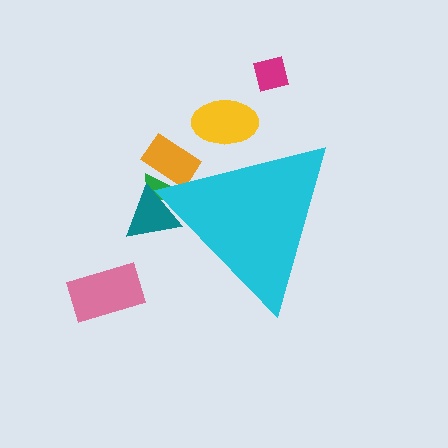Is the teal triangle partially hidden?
Yes, the teal triangle is partially hidden behind the cyan triangle.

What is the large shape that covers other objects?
A cyan triangle.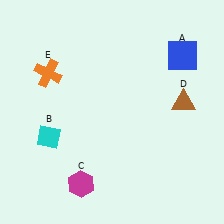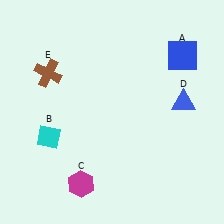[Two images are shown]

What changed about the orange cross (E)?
In Image 1, E is orange. In Image 2, it changed to brown.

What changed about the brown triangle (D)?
In Image 1, D is brown. In Image 2, it changed to blue.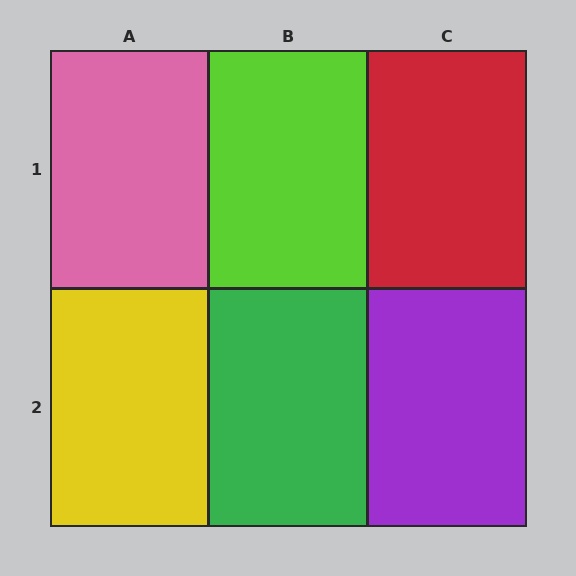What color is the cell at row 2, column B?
Green.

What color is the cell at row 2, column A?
Yellow.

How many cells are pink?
1 cell is pink.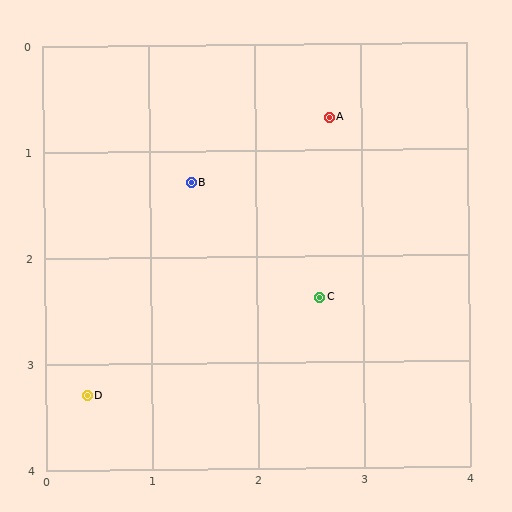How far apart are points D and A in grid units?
Points D and A are about 3.5 grid units apart.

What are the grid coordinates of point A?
Point A is at approximately (2.7, 0.7).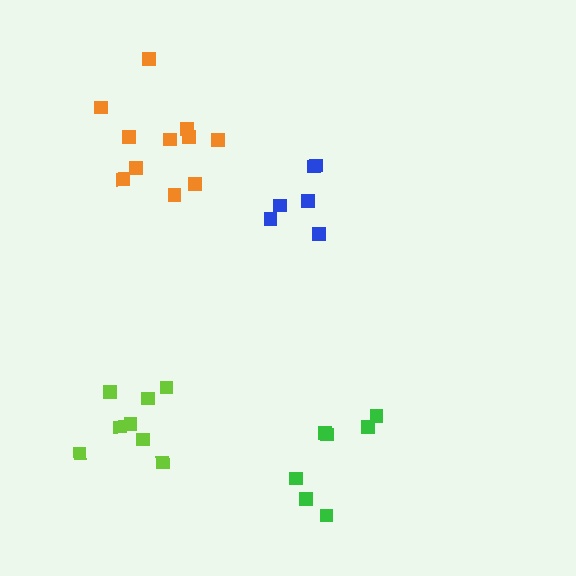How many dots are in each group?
Group 1: 8 dots, Group 2: 11 dots, Group 3: 7 dots, Group 4: 6 dots (32 total).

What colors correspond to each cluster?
The clusters are colored: lime, orange, green, blue.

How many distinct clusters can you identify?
There are 4 distinct clusters.